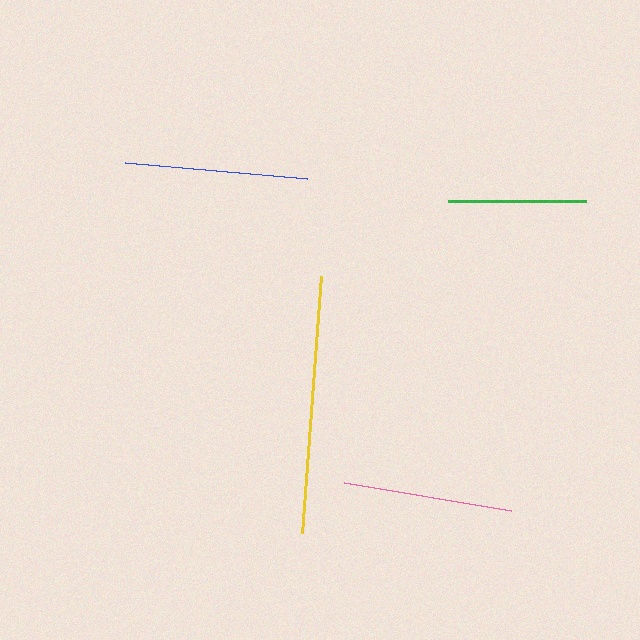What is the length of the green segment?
The green segment is approximately 137 pixels long.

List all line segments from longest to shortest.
From longest to shortest: yellow, blue, pink, green.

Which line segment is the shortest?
The green line is the shortest at approximately 137 pixels.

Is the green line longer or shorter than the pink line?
The pink line is longer than the green line.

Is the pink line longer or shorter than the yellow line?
The yellow line is longer than the pink line.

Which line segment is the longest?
The yellow line is the longest at approximately 257 pixels.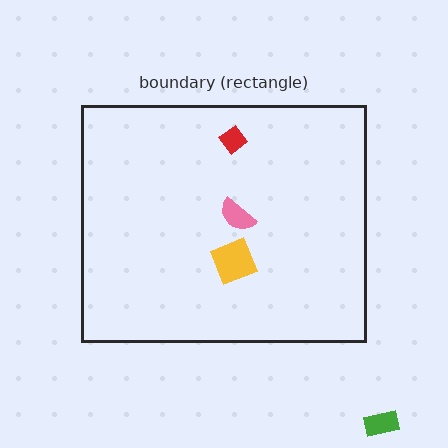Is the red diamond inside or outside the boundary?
Inside.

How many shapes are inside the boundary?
3 inside, 1 outside.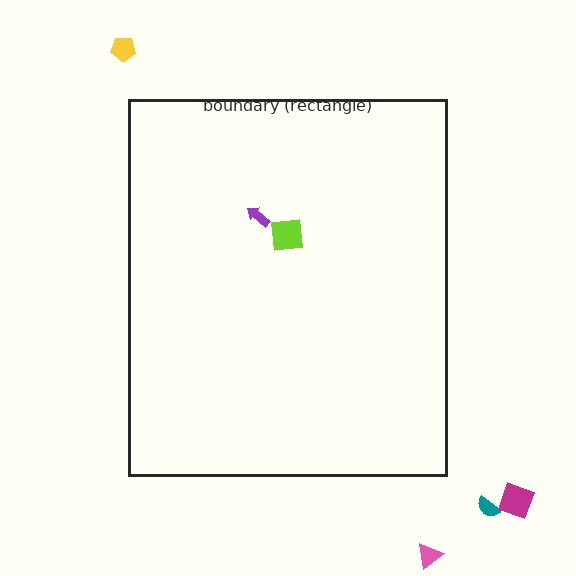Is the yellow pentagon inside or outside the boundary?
Outside.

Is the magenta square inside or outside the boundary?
Outside.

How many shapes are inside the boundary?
2 inside, 4 outside.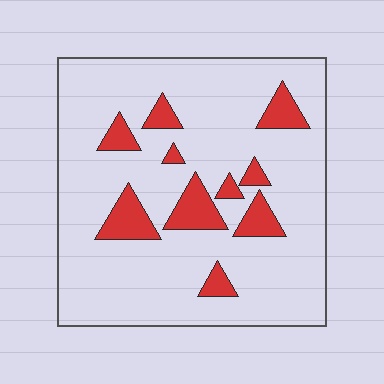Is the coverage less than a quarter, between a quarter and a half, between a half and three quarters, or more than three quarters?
Less than a quarter.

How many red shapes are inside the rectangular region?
10.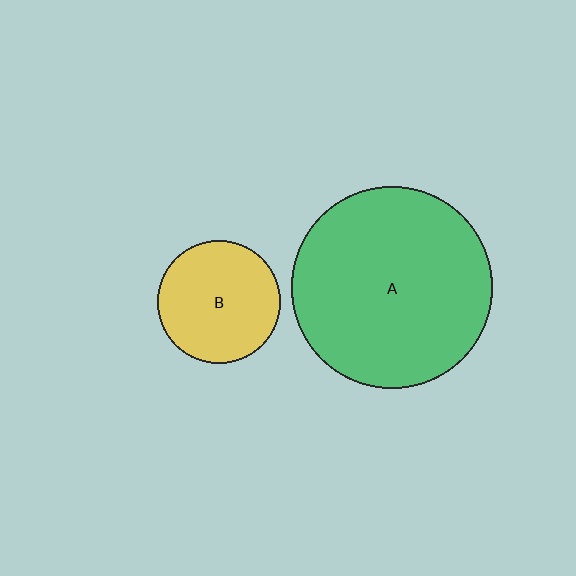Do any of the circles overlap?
No, none of the circles overlap.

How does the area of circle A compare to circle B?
Approximately 2.7 times.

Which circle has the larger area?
Circle A (green).